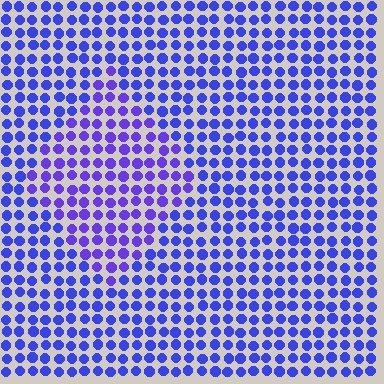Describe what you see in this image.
The image is filled with small blue elements in a uniform arrangement. A diamond-shaped region is visible where the elements are tinted to a slightly different hue, forming a subtle color boundary.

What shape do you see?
I see a diamond.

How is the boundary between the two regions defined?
The boundary is defined purely by a slight shift in hue (about 20 degrees). Spacing, size, and orientation are identical on both sides.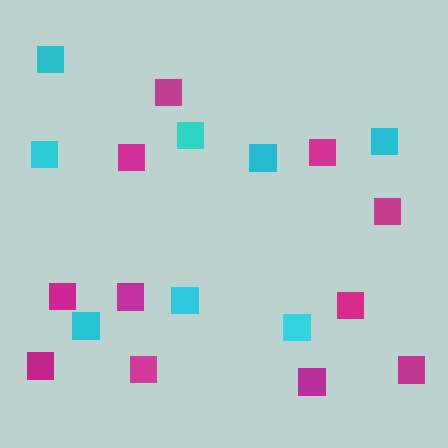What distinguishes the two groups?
There are 2 groups: one group of magenta squares (11) and one group of cyan squares (8).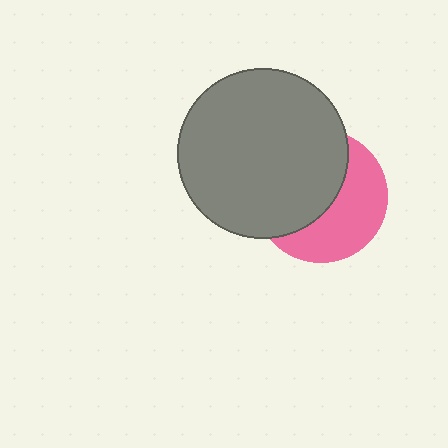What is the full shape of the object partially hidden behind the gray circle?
The partially hidden object is a pink circle.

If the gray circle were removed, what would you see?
You would see the complete pink circle.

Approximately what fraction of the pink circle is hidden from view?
Roughly 54% of the pink circle is hidden behind the gray circle.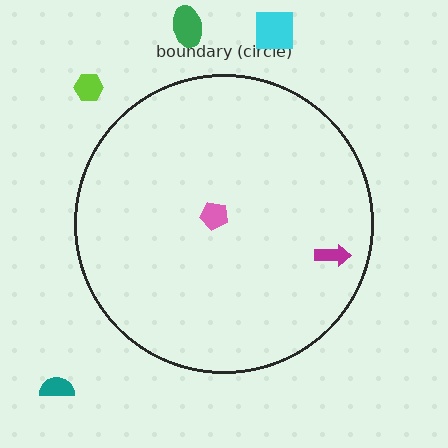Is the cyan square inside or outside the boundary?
Outside.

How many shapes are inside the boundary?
2 inside, 4 outside.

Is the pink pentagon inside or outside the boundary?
Inside.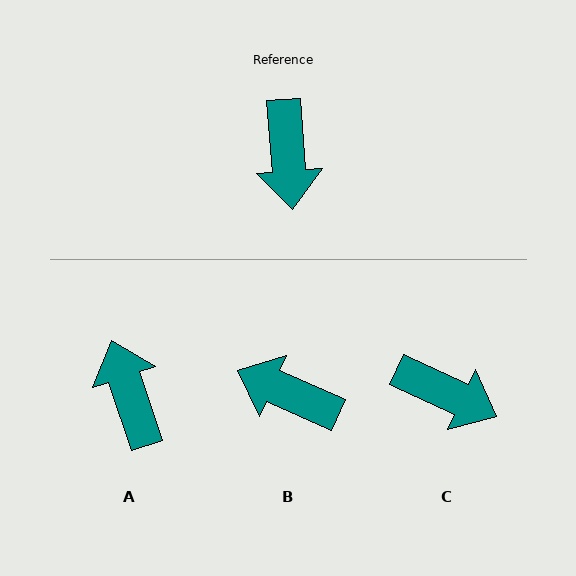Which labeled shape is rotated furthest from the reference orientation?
A, about 166 degrees away.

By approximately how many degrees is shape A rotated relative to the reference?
Approximately 166 degrees clockwise.